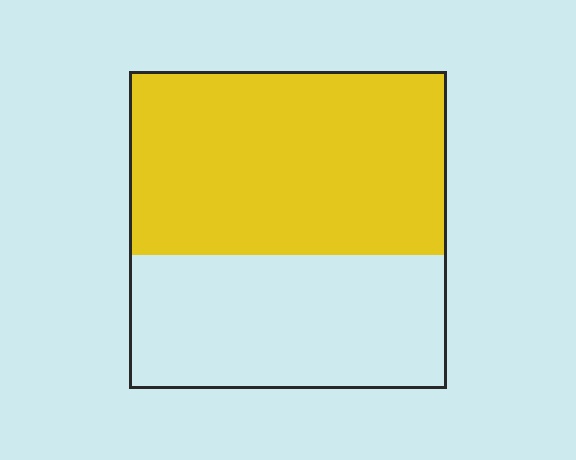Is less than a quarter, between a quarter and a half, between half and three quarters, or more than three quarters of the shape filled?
Between half and three quarters.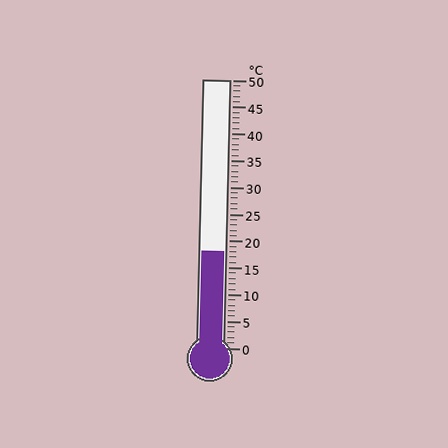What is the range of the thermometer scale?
The thermometer scale ranges from 0°C to 50°C.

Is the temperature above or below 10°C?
The temperature is above 10°C.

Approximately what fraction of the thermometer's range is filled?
The thermometer is filled to approximately 35% of its range.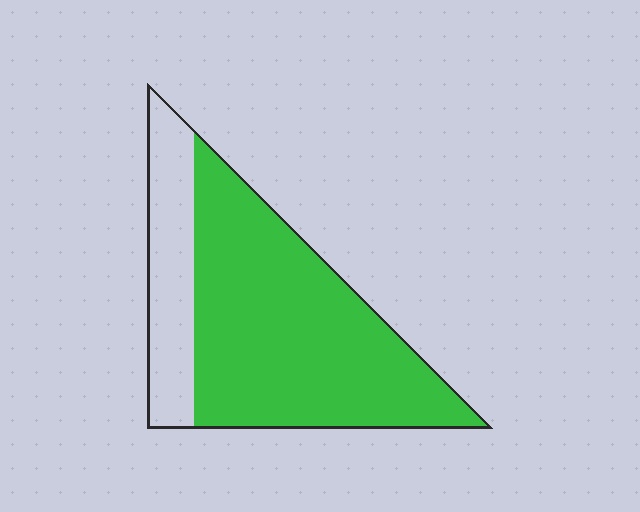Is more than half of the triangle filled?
Yes.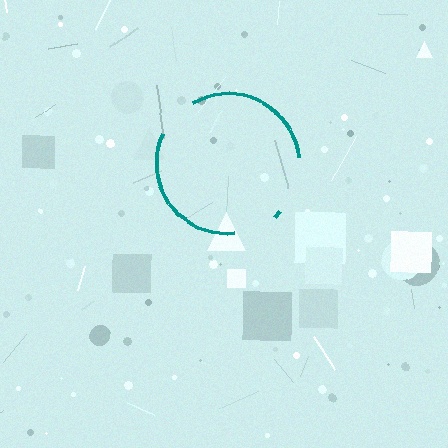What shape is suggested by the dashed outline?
The dashed outline suggests a circle.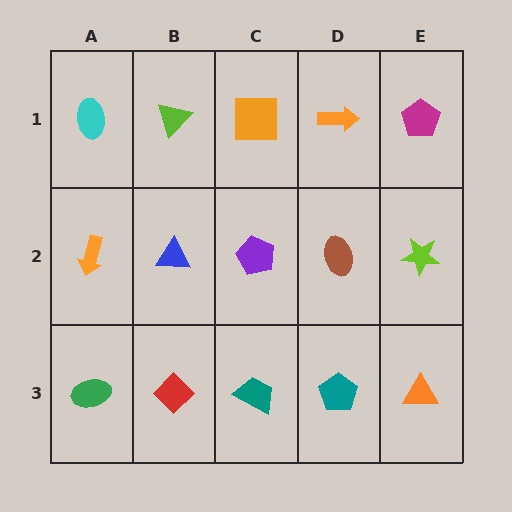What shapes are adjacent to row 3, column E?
A lime star (row 2, column E), a teal pentagon (row 3, column D).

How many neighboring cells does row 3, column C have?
3.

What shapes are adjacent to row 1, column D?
A brown ellipse (row 2, column D), an orange square (row 1, column C), a magenta pentagon (row 1, column E).